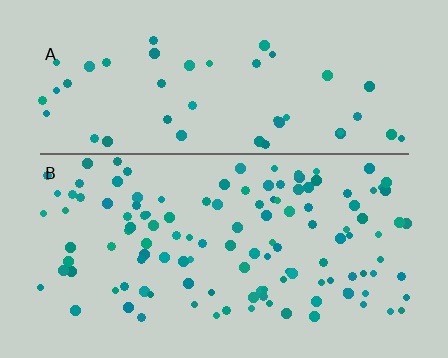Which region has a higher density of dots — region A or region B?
B (the bottom).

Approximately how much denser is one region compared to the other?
Approximately 2.5× — region B over region A.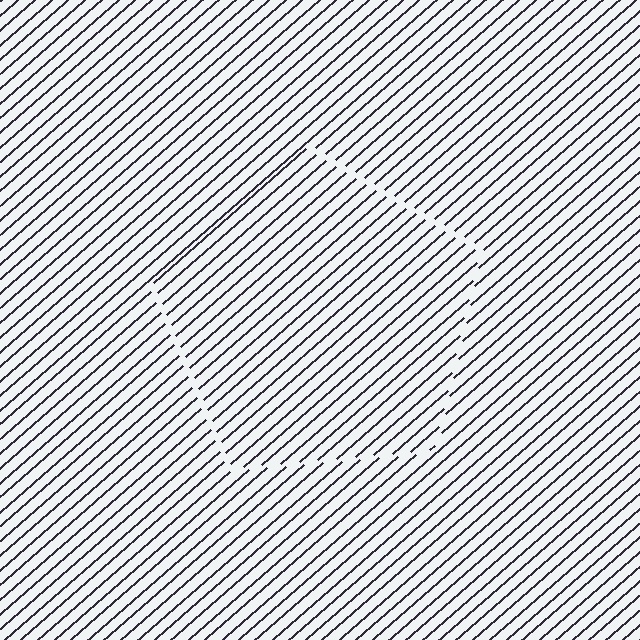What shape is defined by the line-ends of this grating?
An illusory pentagon. The interior of the shape contains the same grating, shifted by half a period — the contour is defined by the phase discontinuity where line-ends from the inner and outer gratings abut.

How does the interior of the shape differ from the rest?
The interior of the shape contains the same grating, shifted by half a period — the contour is defined by the phase discontinuity where line-ends from the inner and outer gratings abut.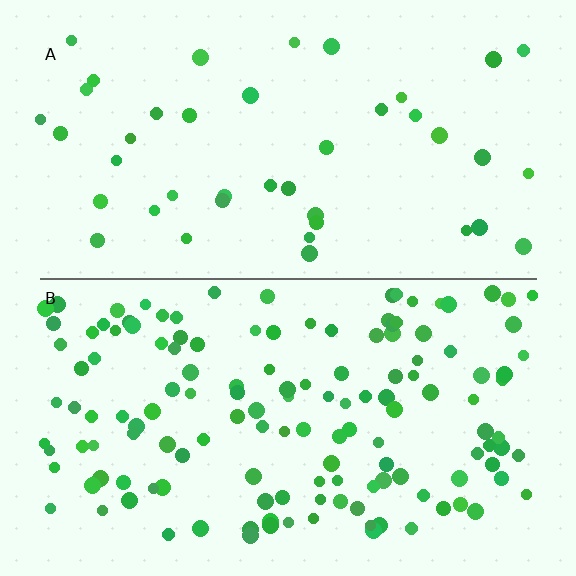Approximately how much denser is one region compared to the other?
Approximately 3.3× — region B over region A.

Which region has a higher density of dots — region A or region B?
B (the bottom).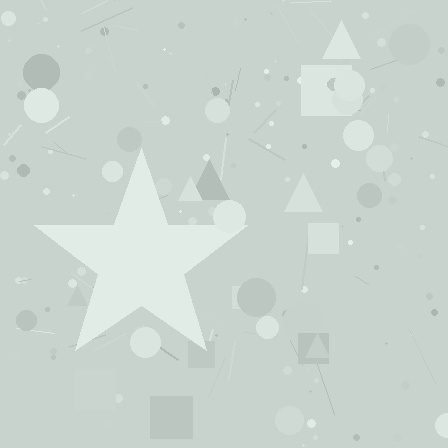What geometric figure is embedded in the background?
A star is embedded in the background.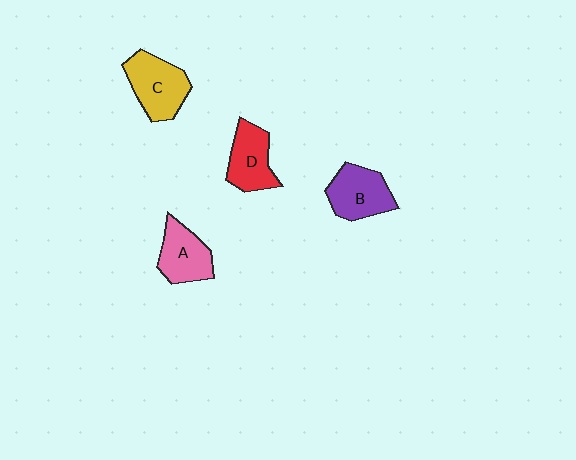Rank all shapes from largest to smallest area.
From largest to smallest: C (yellow), B (purple), A (pink), D (red).